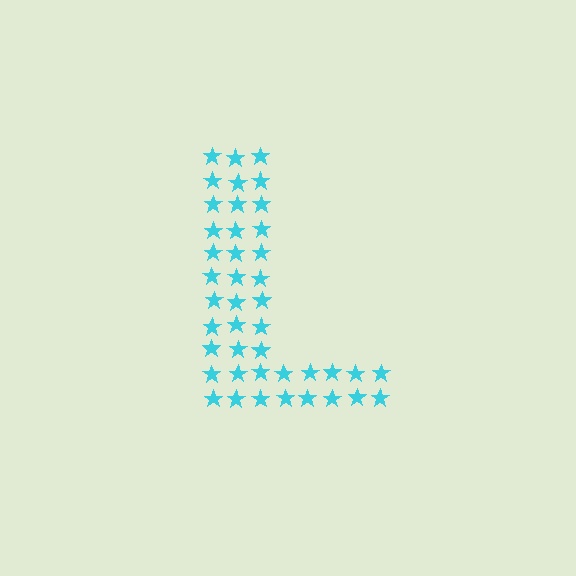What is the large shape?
The large shape is the letter L.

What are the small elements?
The small elements are stars.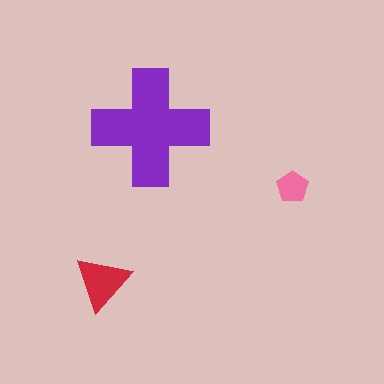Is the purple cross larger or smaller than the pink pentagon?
Larger.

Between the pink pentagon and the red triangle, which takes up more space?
The red triangle.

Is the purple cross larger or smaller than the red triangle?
Larger.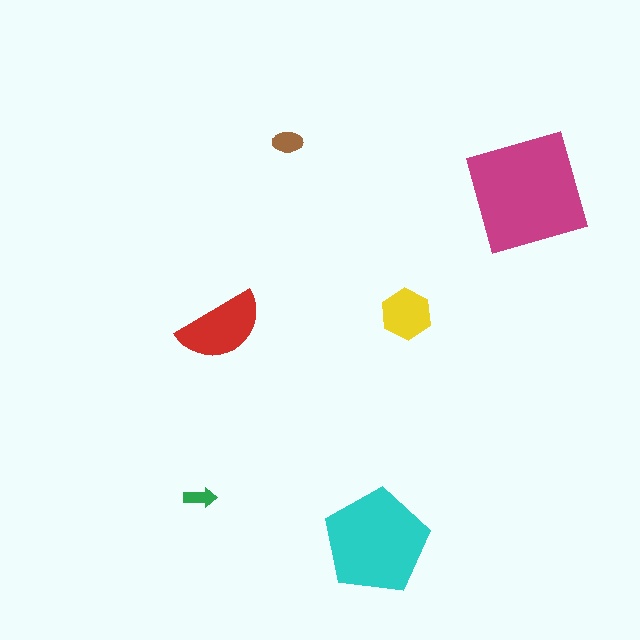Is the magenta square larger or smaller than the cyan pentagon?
Larger.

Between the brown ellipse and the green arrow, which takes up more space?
The brown ellipse.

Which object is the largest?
The magenta square.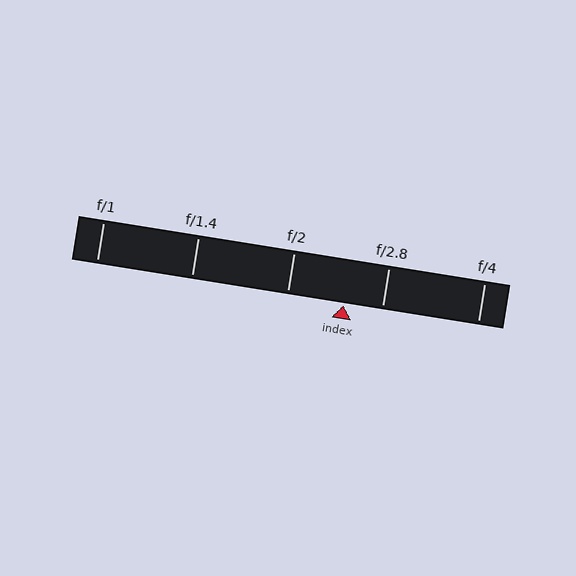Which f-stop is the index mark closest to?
The index mark is closest to f/2.8.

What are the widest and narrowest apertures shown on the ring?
The widest aperture shown is f/1 and the narrowest is f/4.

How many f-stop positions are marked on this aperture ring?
There are 5 f-stop positions marked.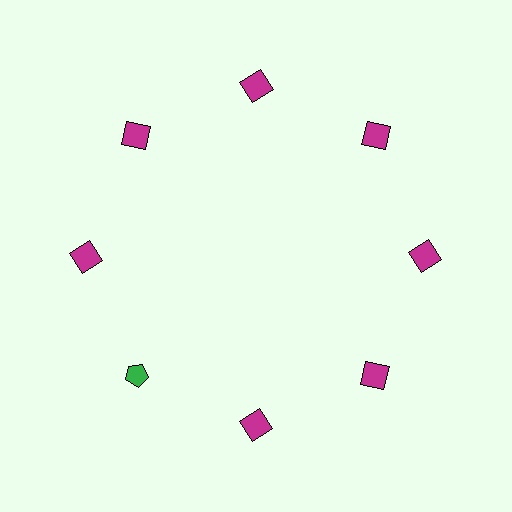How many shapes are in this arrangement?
There are 8 shapes arranged in a ring pattern.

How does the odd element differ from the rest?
It differs in both color (green instead of magenta) and shape (pentagon instead of square).